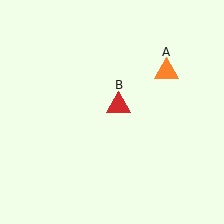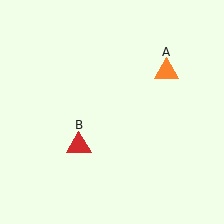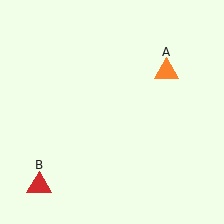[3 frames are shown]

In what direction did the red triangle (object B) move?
The red triangle (object B) moved down and to the left.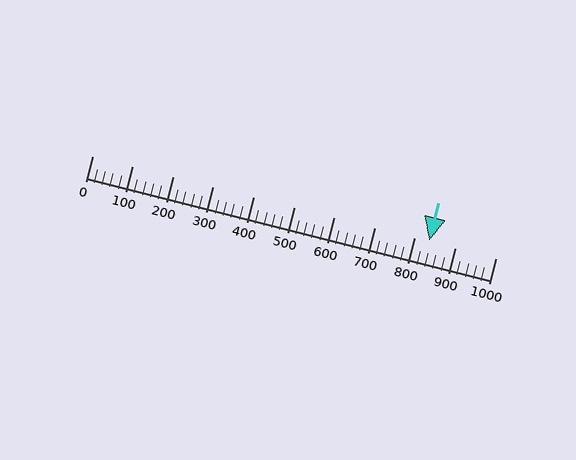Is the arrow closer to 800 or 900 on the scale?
The arrow is closer to 800.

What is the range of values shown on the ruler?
The ruler shows values from 0 to 1000.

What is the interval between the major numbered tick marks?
The major tick marks are spaced 100 units apart.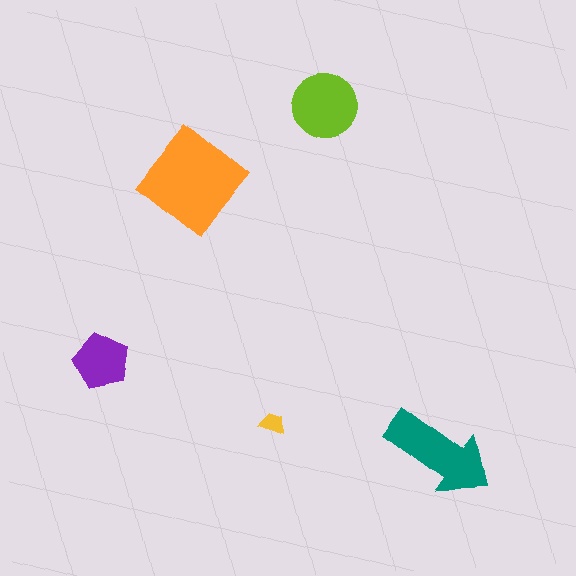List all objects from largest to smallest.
The orange diamond, the teal arrow, the lime circle, the purple pentagon, the yellow trapezoid.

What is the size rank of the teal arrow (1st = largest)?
2nd.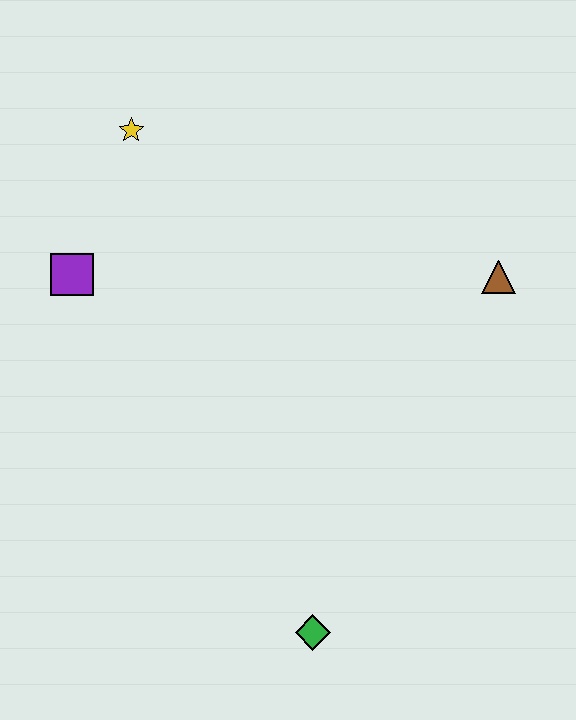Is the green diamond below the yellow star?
Yes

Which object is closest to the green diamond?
The brown triangle is closest to the green diamond.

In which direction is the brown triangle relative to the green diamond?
The brown triangle is above the green diamond.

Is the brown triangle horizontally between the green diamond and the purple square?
No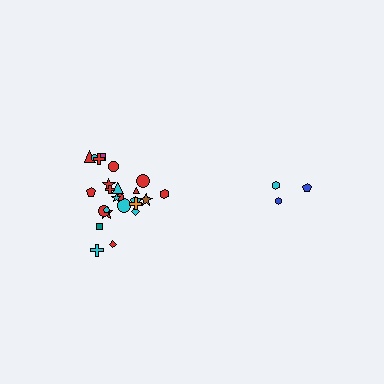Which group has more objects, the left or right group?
The left group.